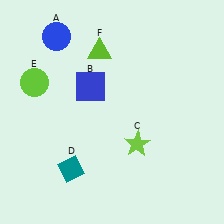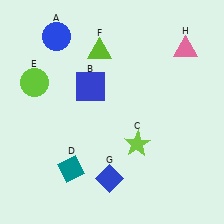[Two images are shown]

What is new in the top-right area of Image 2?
A pink triangle (H) was added in the top-right area of Image 2.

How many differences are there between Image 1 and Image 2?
There are 2 differences between the two images.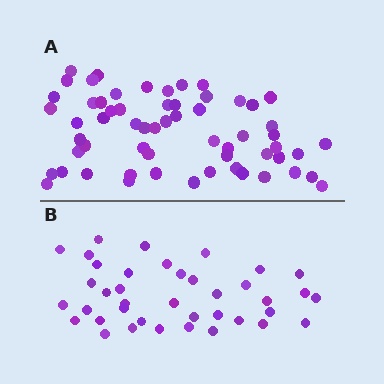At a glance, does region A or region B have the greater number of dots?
Region A (the top region) has more dots.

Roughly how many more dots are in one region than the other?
Region A has approximately 20 more dots than region B.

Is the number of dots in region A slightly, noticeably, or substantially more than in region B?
Region A has substantially more. The ratio is roughly 1.5 to 1.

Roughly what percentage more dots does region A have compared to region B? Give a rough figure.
About 55% more.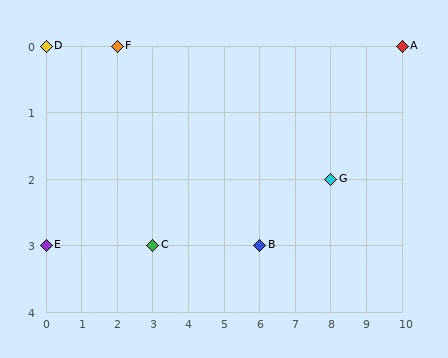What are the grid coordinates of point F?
Point F is at grid coordinates (2, 0).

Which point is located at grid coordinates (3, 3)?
Point C is at (3, 3).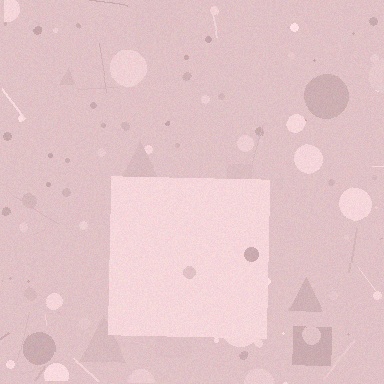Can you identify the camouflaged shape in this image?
The camouflaged shape is a square.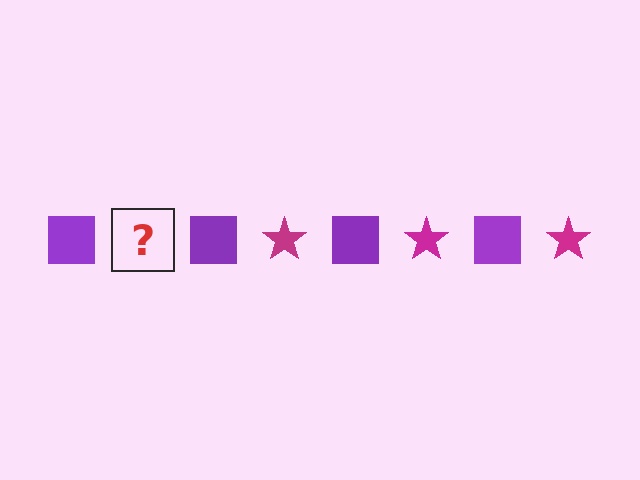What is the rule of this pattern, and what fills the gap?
The rule is that the pattern alternates between purple square and magenta star. The gap should be filled with a magenta star.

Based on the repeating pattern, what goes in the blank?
The blank should be a magenta star.